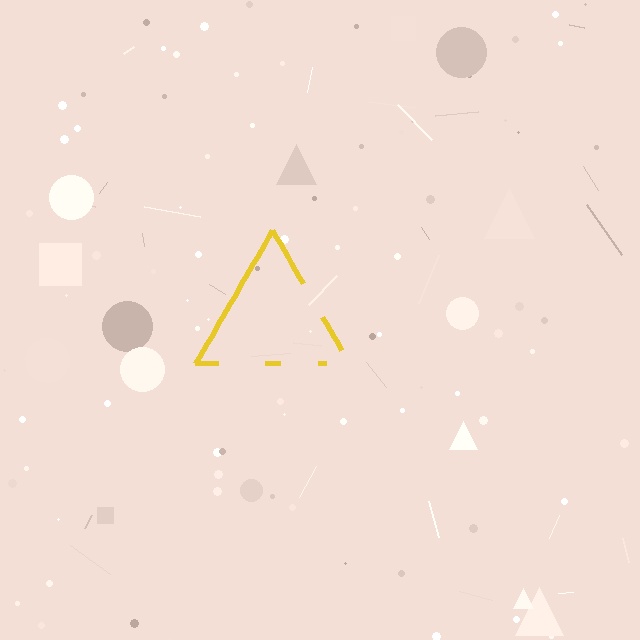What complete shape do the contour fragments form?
The contour fragments form a triangle.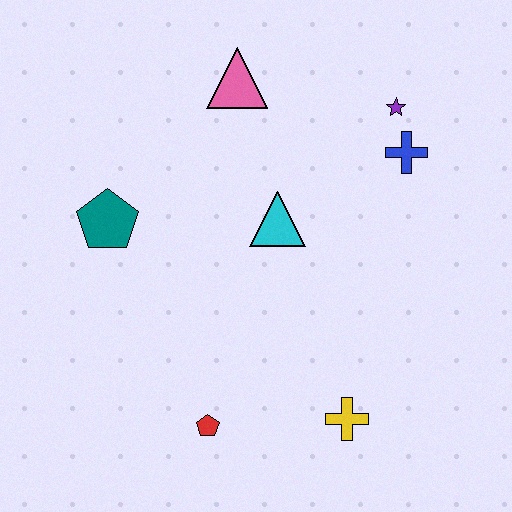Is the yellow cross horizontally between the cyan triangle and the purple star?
Yes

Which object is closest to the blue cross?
The purple star is closest to the blue cross.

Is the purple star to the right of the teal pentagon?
Yes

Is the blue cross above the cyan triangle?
Yes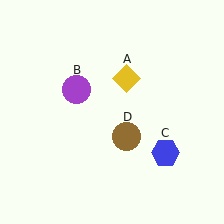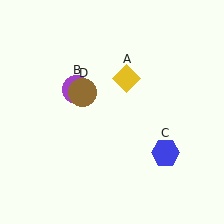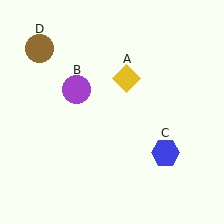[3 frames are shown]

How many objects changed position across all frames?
1 object changed position: brown circle (object D).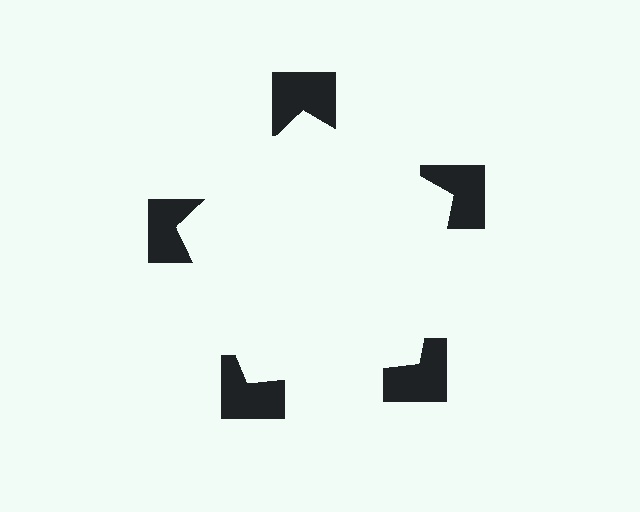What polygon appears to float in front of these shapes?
An illusory pentagon — its edges are inferred from the aligned wedge cuts in the notched squares, not physically drawn.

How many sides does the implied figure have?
5 sides.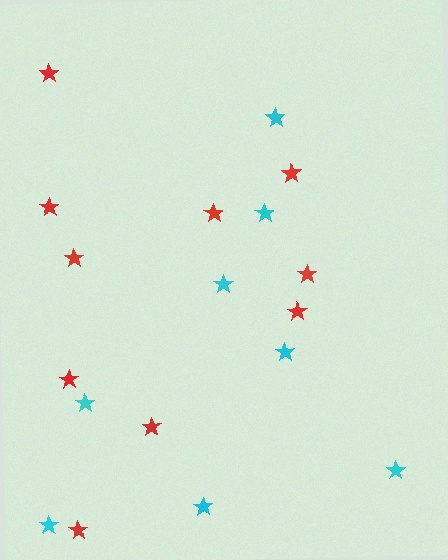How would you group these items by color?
There are 2 groups: one group of cyan stars (8) and one group of red stars (10).